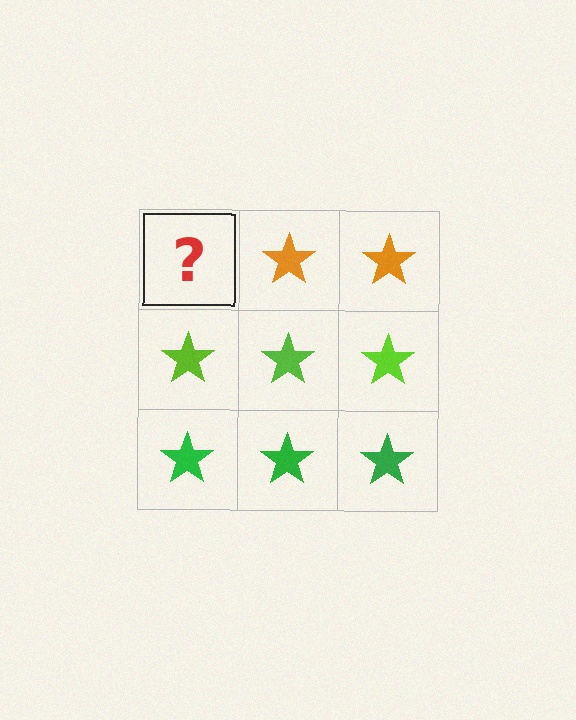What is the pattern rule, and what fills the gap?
The rule is that each row has a consistent color. The gap should be filled with an orange star.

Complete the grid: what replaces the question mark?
The question mark should be replaced with an orange star.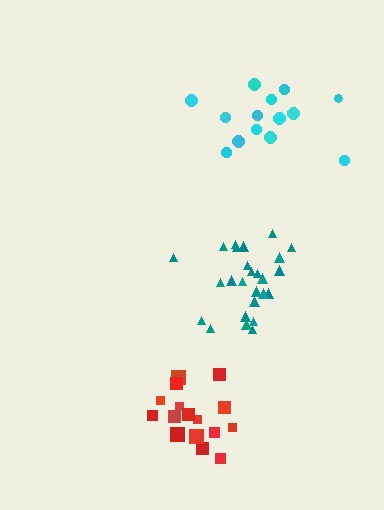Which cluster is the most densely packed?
Teal.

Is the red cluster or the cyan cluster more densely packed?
Red.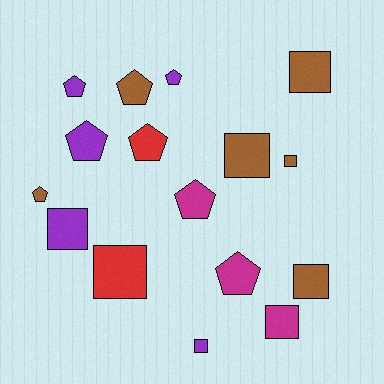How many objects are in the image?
There are 16 objects.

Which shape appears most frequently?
Pentagon, with 8 objects.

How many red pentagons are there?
There is 1 red pentagon.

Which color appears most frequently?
Brown, with 6 objects.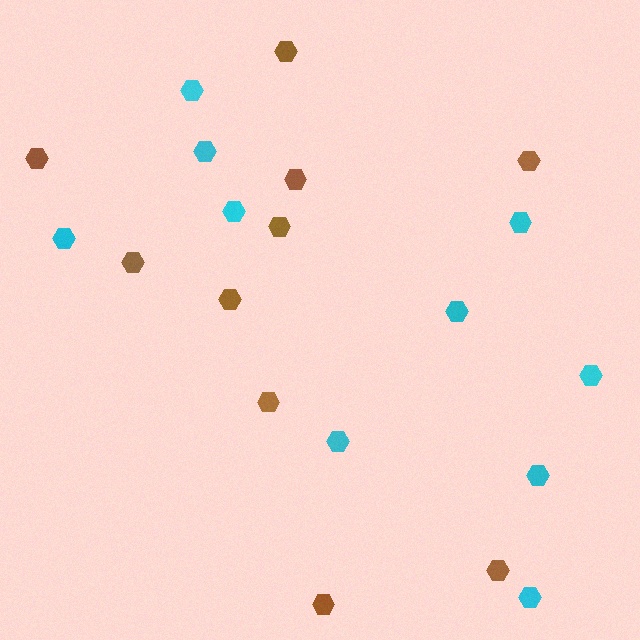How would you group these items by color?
There are 2 groups: one group of brown hexagons (10) and one group of cyan hexagons (10).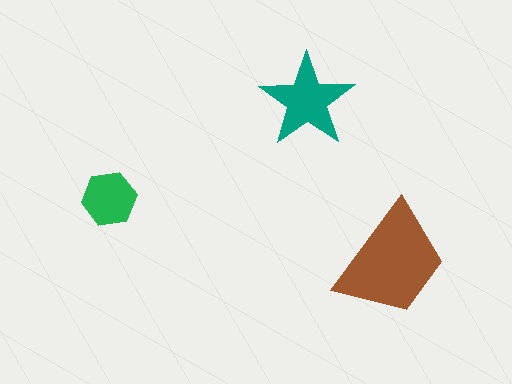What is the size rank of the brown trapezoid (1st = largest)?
1st.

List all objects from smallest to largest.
The green hexagon, the teal star, the brown trapezoid.